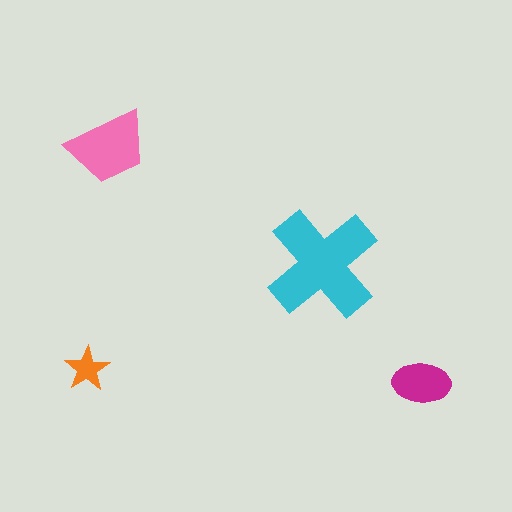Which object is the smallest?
The orange star.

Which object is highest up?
The pink trapezoid is topmost.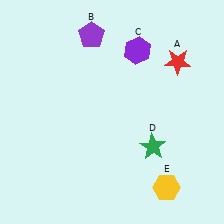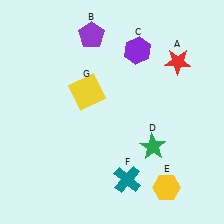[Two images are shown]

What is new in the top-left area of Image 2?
A yellow square (G) was added in the top-left area of Image 2.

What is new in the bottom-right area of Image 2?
A teal cross (F) was added in the bottom-right area of Image 2.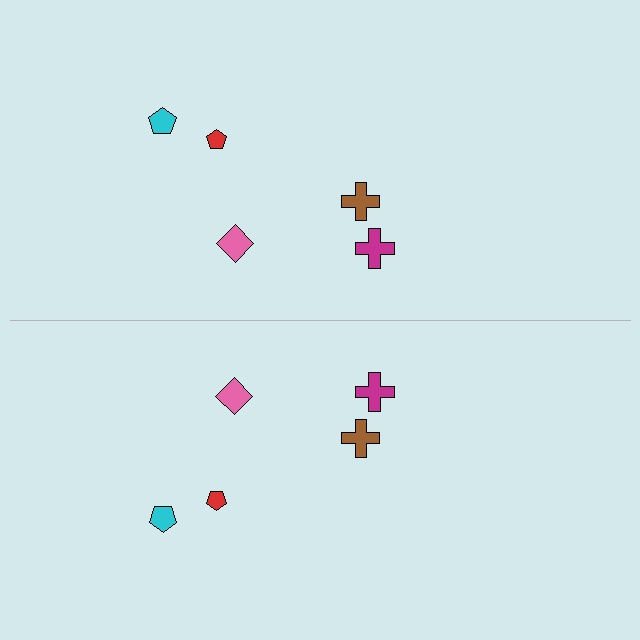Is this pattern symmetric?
Yes, this pattern has bilateral (reflection) symmetry.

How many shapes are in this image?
There are 10 shapes in this image.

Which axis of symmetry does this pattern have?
The pattern has a horizontal axis of symmetry running through the center of the image.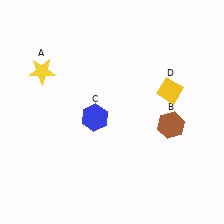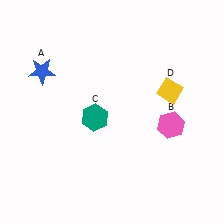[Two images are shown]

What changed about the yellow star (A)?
In Image 1, A is yellow. In Image 2, it changed to blue.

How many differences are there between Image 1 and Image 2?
There are 3 differences between the two images.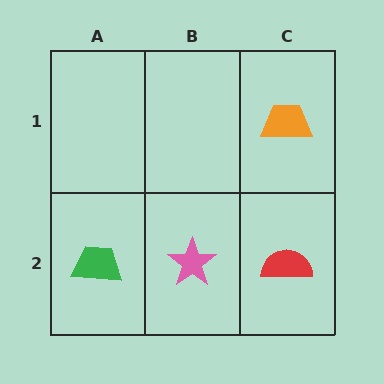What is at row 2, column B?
A pink star.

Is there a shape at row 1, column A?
No, that cell is empty.